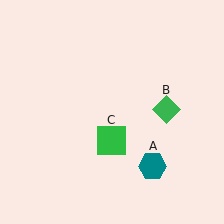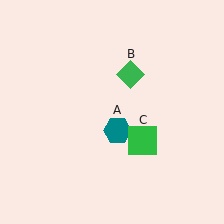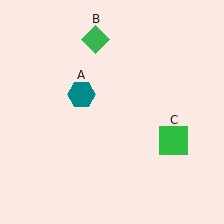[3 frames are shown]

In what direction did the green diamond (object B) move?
The green diamond (object B) moved up and to the left.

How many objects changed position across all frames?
3 objects changed position: teal hexagon (object A), green diamond (object B), green square (object C).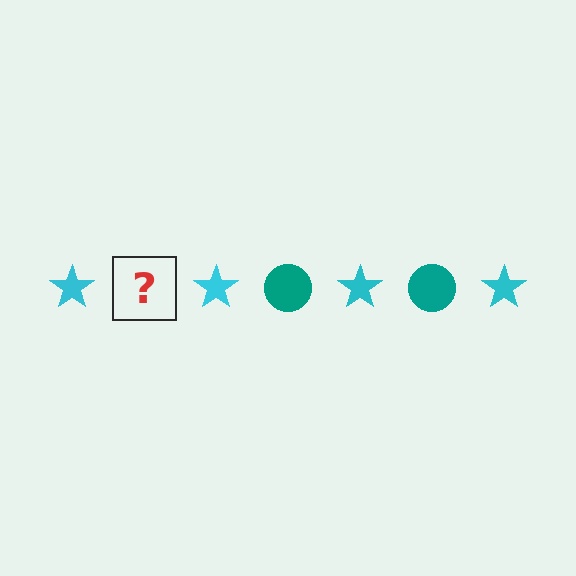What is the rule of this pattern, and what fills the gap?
The rule is that the pattern alternates between cyan star and teal circle. The gap should be filled with a teal circle.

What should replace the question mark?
The question mark should be replaced with a teal circle.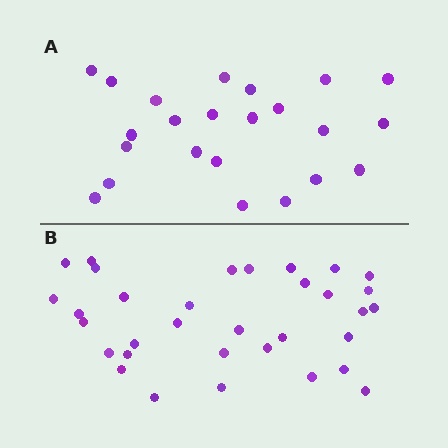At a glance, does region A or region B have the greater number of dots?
Region B (the bottom region) has more dots.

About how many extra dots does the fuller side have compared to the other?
Region B has roughly 10 or so more dots than region A.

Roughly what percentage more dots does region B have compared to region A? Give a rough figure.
About 45% more.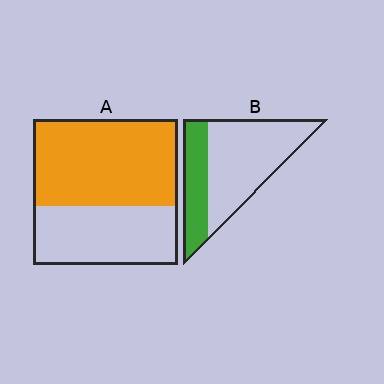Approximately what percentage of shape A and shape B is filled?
A is approximately 60% and B is approximately 30%.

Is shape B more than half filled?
No.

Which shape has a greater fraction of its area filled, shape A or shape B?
Shape A.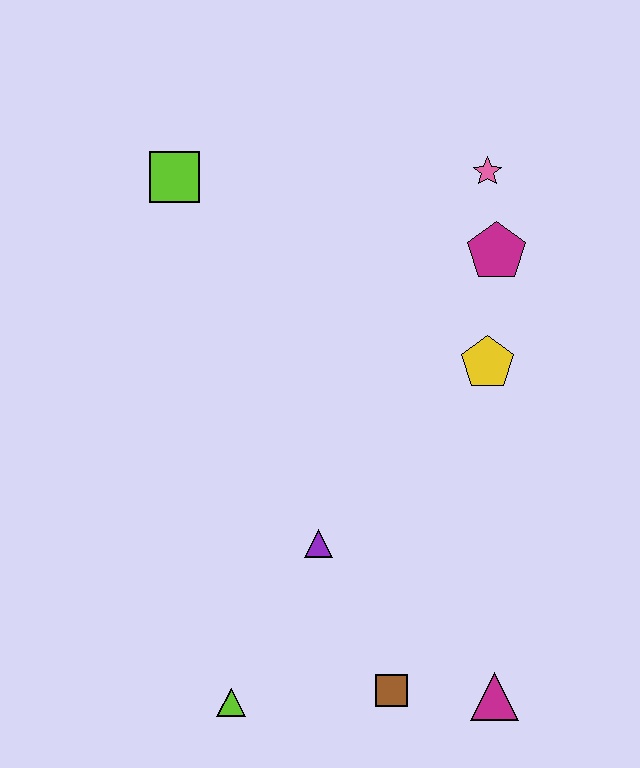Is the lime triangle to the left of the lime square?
No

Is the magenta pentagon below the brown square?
No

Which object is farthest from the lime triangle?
The pink star is farthest from the lime triangle.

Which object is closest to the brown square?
The magenta triangle is closest to the brown square.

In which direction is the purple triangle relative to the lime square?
The purple triangle is below the lime square.